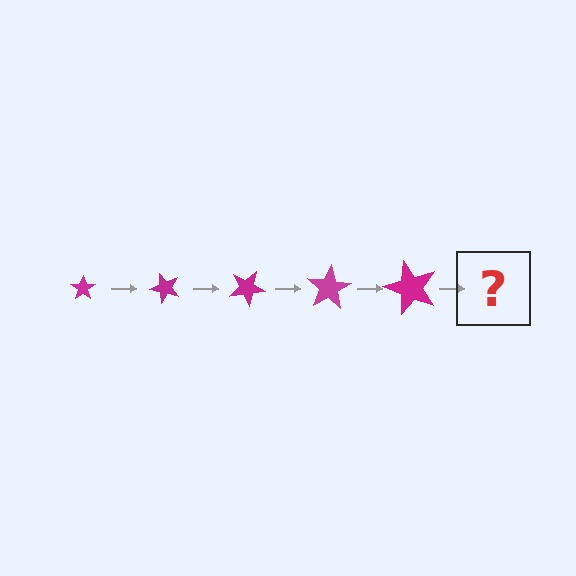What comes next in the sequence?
The next element should be a star, larger than the previous one and rotated 250 degrees from the start.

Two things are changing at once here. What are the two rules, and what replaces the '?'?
The two rules are that the star grows larger each step and it rotates 50 degrees each step. The '?' should be a star, larger than the previous one and rotated 250 degrees from the start.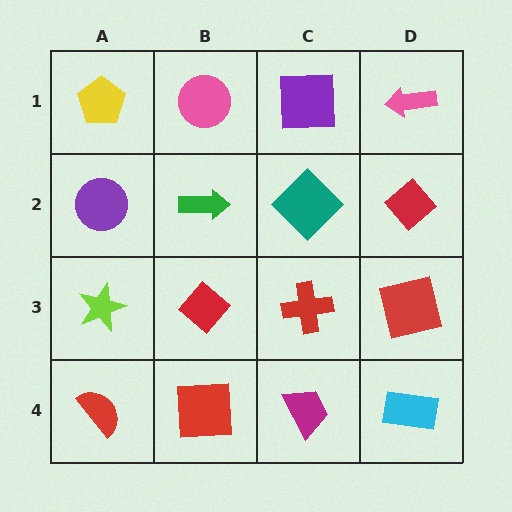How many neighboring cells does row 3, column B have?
4.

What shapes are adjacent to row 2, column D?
A pink arrow (row 1, column D), a red square (row 3, column D), a teal diamond (row 2, column C).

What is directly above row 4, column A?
A lime star.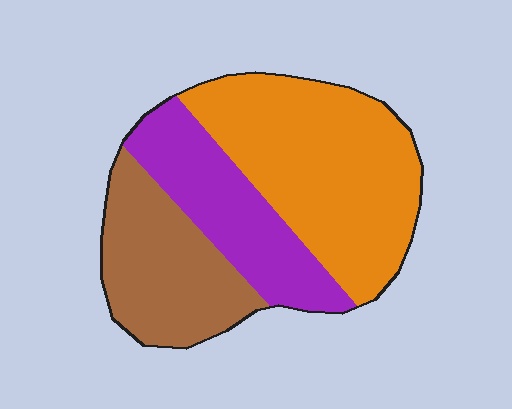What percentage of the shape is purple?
Purple covers roughly 25% of the shape.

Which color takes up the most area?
Orange, at roughly 45%.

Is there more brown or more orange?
Orange.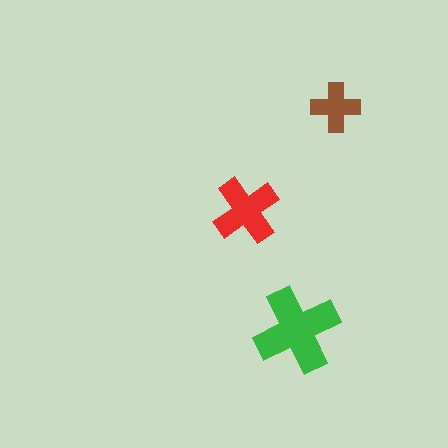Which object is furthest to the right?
The brown cross is rightmost.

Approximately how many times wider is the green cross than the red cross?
About 1.5 times wider.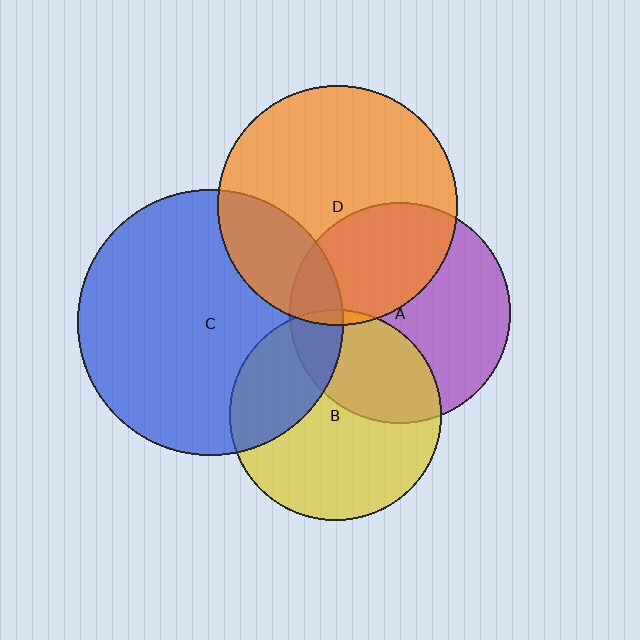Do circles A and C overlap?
Yes.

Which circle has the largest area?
Circle C (blue).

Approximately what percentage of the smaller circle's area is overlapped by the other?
Approximately 15%.